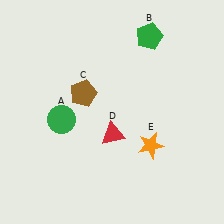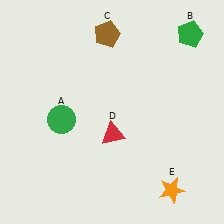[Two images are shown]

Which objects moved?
The objects that moved are: the green pentagon (B), the brown pentagon (C), the orange star (E).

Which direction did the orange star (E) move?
The orange star (E) moved down.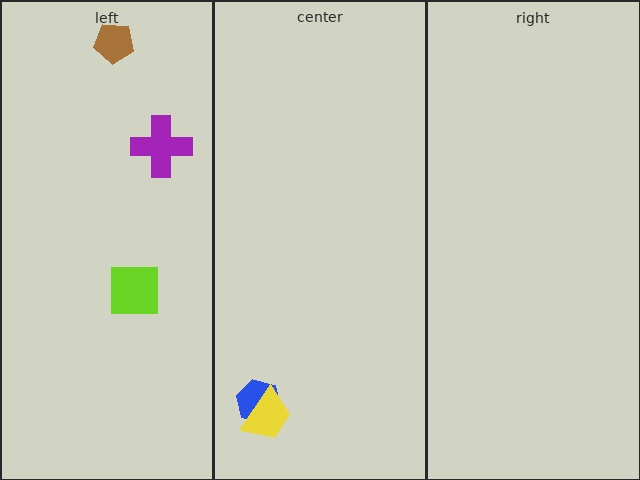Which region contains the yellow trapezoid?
The center region.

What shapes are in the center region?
The blue hexagon, the yellow trapezoid.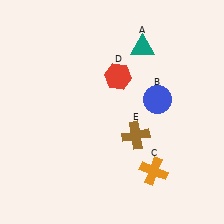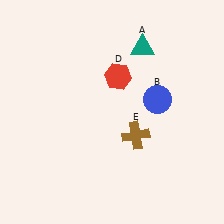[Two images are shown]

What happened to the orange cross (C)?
The orange cross (C) was removed in Image 2. It was in the bottom-right area of Image 1.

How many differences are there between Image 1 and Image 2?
There is 1 difference between the two images.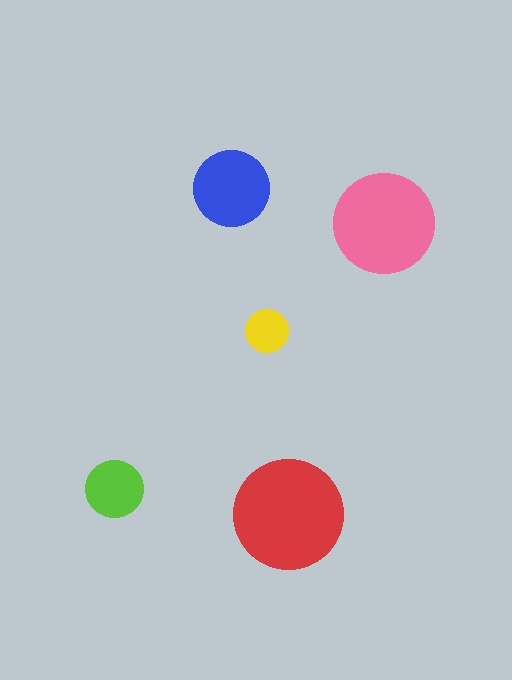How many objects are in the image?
There are 5 objects in the image.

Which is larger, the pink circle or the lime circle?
The pink one.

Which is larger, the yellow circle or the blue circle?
The blue one.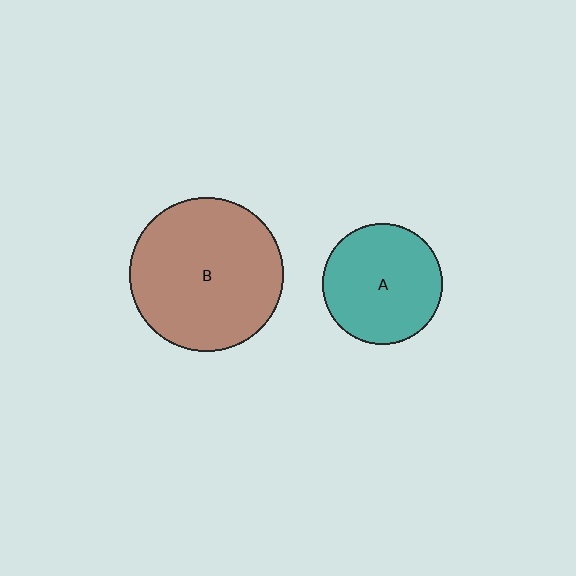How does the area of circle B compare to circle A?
Approximately 1.6 times.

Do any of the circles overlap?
No, none of the circles overlap.